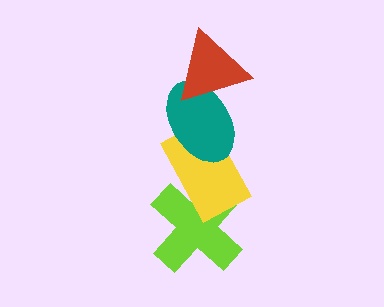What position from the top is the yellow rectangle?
The yellow rectangle is 3rd from the top.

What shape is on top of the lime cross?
The yellow rectangle is on top of the lime cross.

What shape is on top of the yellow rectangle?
The teal ellipse is on top of the yellow rectangle.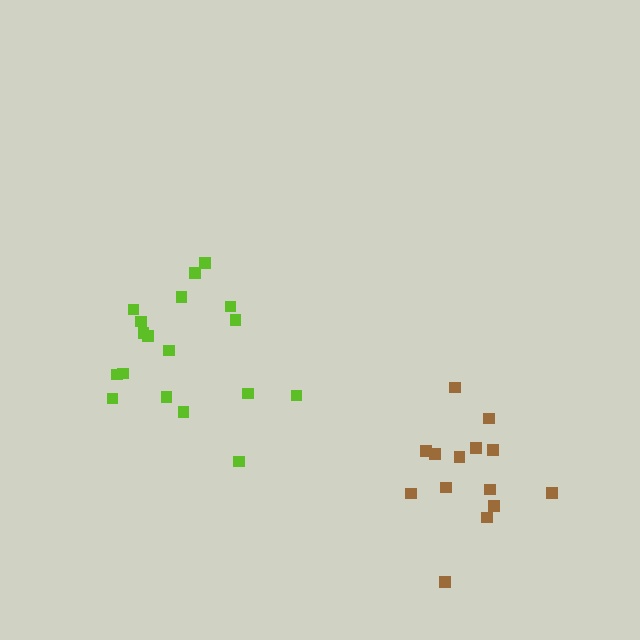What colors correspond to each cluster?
The clusters are colored: lime, brown.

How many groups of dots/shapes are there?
There are 2 groups.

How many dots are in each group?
Group 1: 18 dots, Group 2: 14 dots (32 total).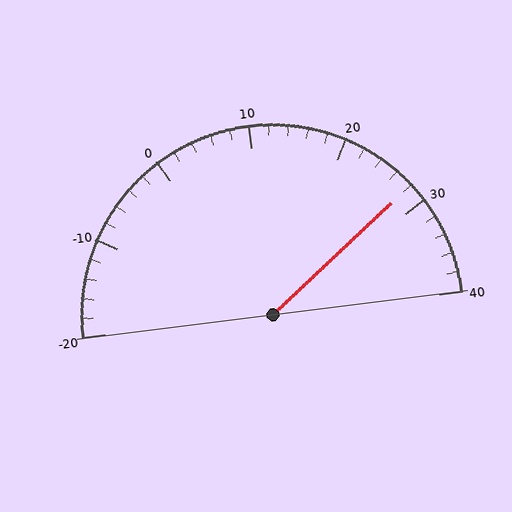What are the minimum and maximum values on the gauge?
The gauge ranges from -20 to 40.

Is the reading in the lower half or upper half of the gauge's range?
The reading is in the upper half of the range (-20 to 40).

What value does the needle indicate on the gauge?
The needle indicates approximately 28.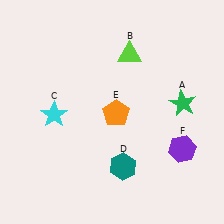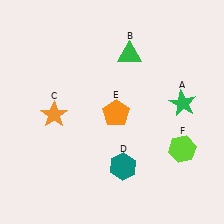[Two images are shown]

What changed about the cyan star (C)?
In Image 1, C is cyan. In Image 2, it changed to orange.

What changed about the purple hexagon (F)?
In Image 1, F is purple. In Image 2, it changed to lime.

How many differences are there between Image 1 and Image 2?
There are 3 differences between the two images.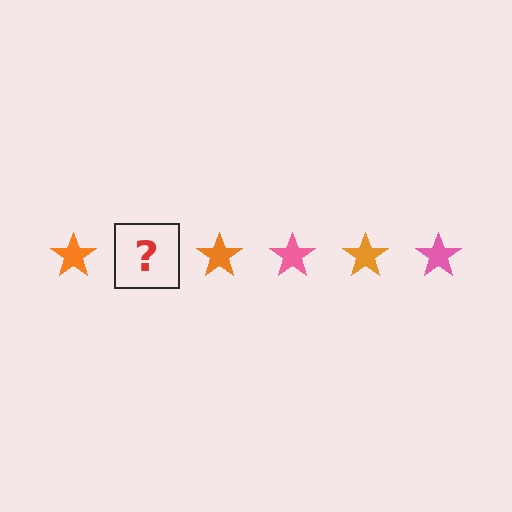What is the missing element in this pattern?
The missing element is a pink star.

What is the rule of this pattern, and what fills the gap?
The rule is that the pattern cycles through orange, pink stars. The gap should be filled with a pink star.